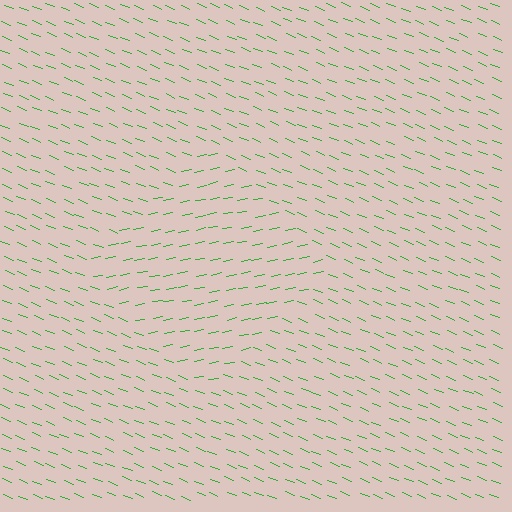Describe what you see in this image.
The image is filled with small green line segments. A diamond region in the image has lines oriented differently from the surrounding lines, creating a visible texture boundary.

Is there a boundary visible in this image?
Yes, there is a texture boundary formed by a change in line orientation.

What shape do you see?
I see a diamond.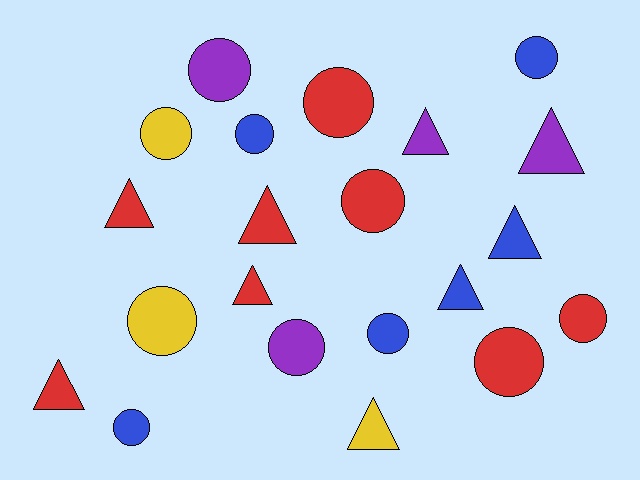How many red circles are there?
There are 4 red circles.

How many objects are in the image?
There are 21 objects.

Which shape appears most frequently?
Circle, with 12 objects.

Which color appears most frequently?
Red, with 8 objects.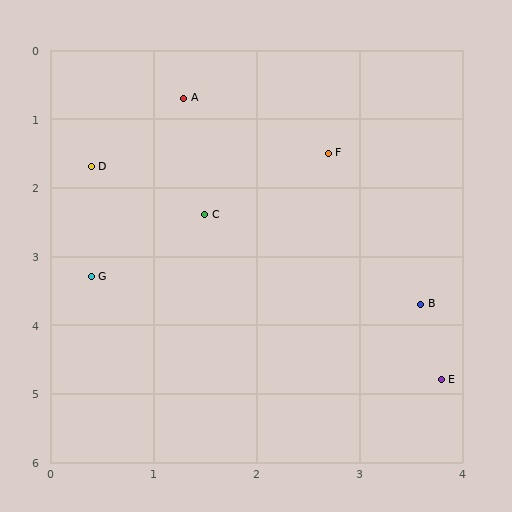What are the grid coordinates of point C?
Point C is at approximately (1.5, 2.4).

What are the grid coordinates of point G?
Point G is at approximately (0.4, 3.3).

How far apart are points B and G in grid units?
Points B and G are about 3.2 grid units apart.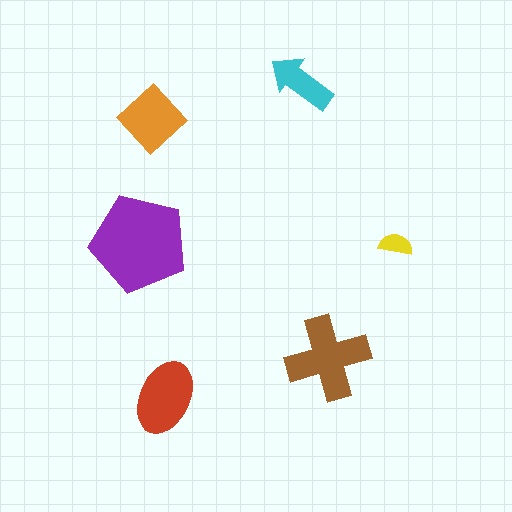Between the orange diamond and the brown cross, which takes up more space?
The brown cross.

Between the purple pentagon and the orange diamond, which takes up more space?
The purple pentagon.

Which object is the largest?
The purple pentagon.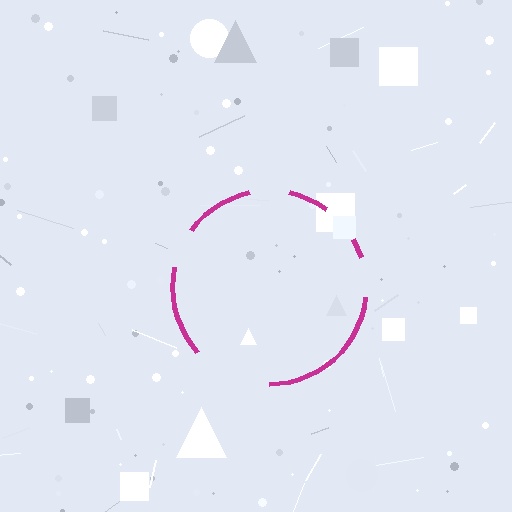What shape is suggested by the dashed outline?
The dashed outline suggests a circle.